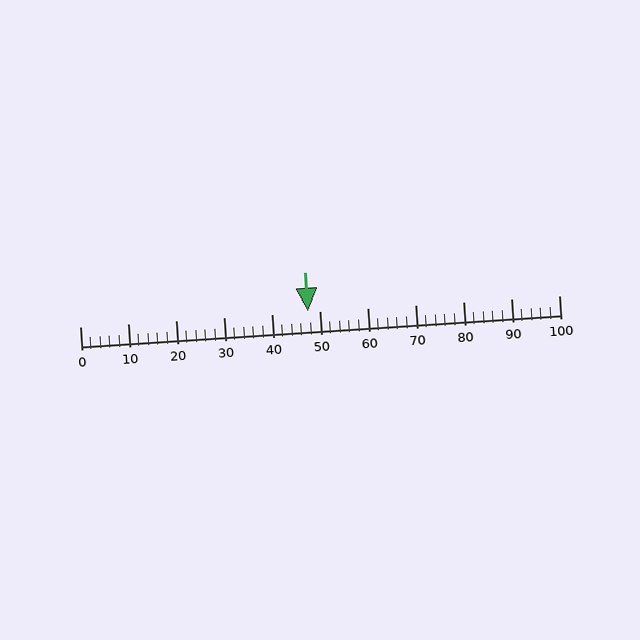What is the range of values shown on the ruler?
The ruler shows values from 0 to 100.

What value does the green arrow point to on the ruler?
The green arrow points to approximately 48.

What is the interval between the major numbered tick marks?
The major tick marks are spaced 10 units apart.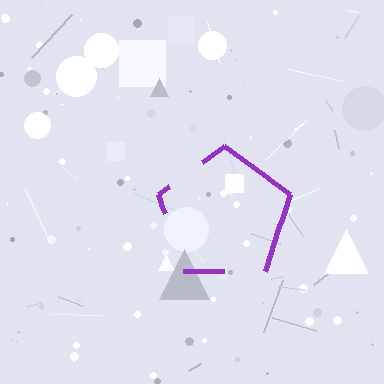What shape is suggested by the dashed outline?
The dashed outline suggests a pentagon.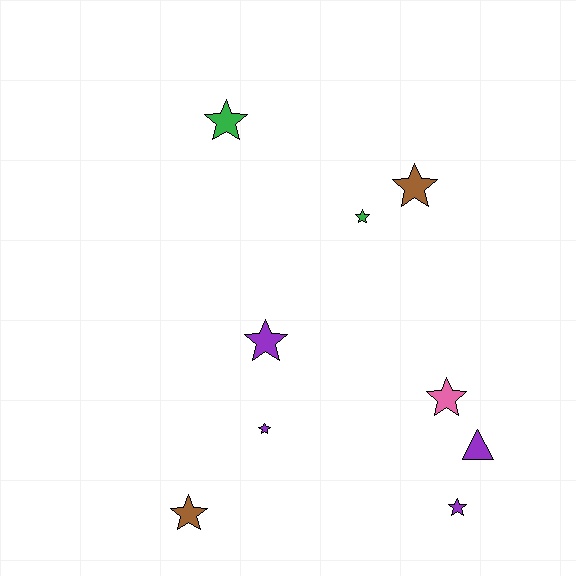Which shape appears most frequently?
Star, with 8 objects.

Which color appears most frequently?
Purple, with 4 objects.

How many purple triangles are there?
There is 1 purple triangle.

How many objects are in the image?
There are 9 objects.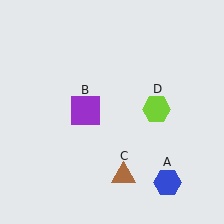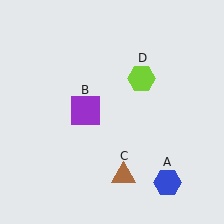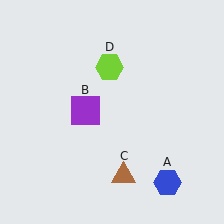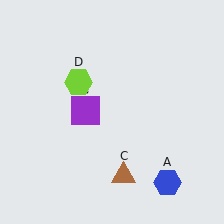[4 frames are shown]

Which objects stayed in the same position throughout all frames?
Blue hexagon (object A) and purple square (object B) and brown triangle (object C) remained stationary.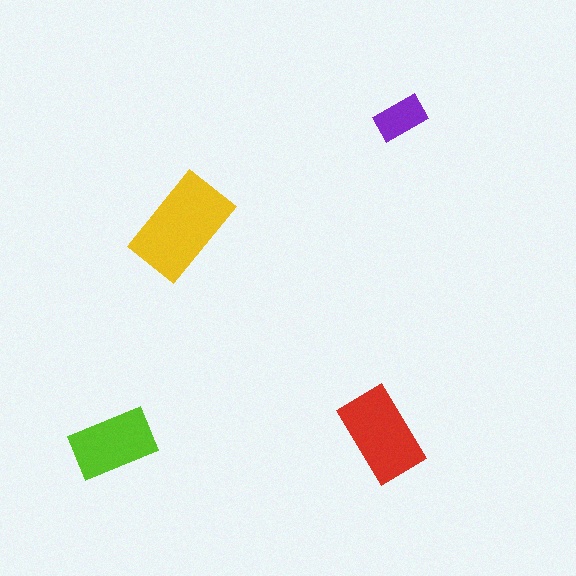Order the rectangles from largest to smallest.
the yellow one, the red one, the lime one, the purple one.